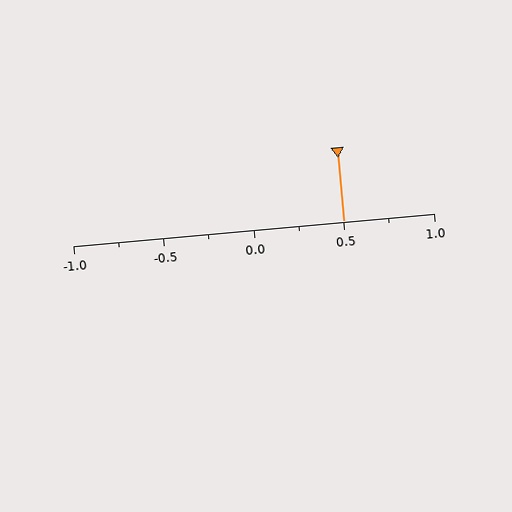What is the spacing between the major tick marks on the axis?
The major ticks are spaced 0.5 apart.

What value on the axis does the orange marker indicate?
The marker indicates approximately 0.5.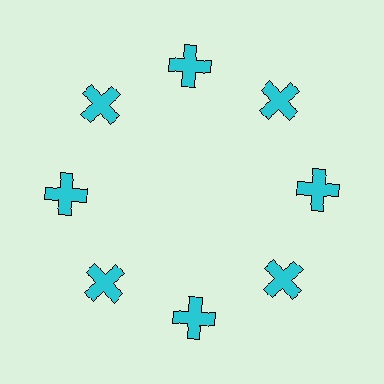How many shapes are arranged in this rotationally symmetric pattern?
There are 8 shapes, arranged in 8 groups of 1.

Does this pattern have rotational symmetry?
Yes, this pattern has 8-fold rotational symmetry. It looks the same after rotating 45 degrees around the center.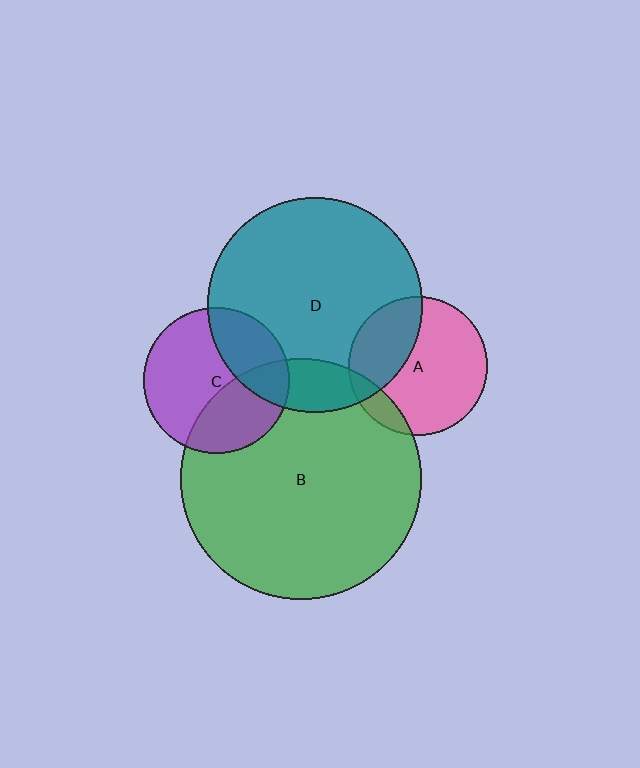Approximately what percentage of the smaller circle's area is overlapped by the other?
Approximately 35%.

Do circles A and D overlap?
Yes.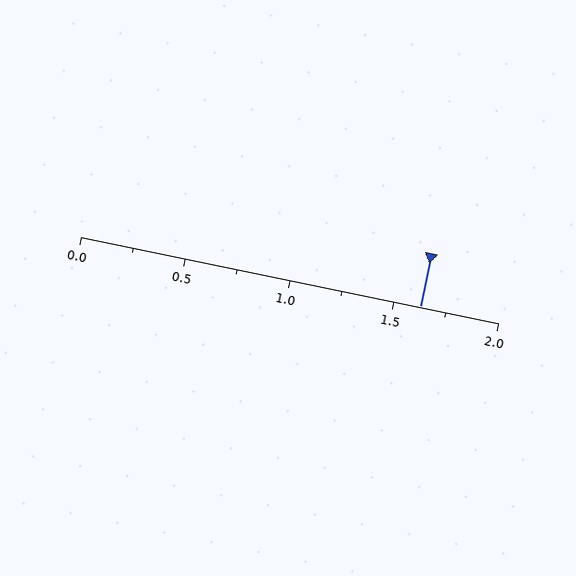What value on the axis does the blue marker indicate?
The marker indicates approximately 1.62.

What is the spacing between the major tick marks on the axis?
The major ticks are spaced 0.5 apart.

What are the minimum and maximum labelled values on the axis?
The axis runs from 0.0 to 2.0.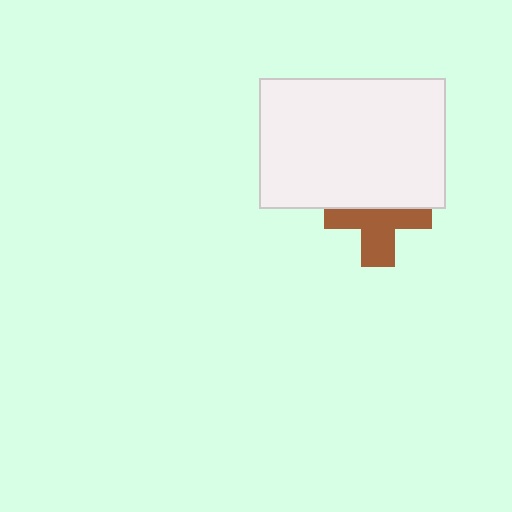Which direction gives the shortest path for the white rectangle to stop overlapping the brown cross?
Moving up gives the shortest separation.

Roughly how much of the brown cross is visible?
About half of it is visible (roughly 55%).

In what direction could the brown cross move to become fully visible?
The brown cross could move down. That would shift it out from behind the white rectangle entirely.